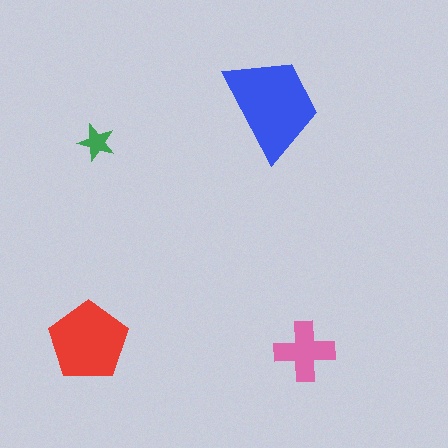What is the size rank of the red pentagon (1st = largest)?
2nd.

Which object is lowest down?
The pink cross is bottommost.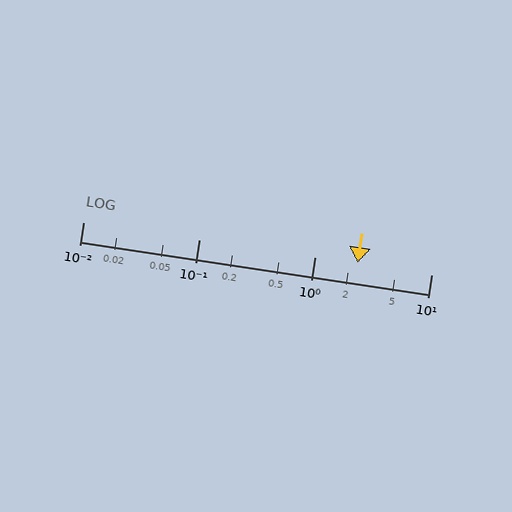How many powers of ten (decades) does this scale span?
The scale spans 3 decades, from 0.01 to 10.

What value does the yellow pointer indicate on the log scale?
The pointer indicates approximately 2.3.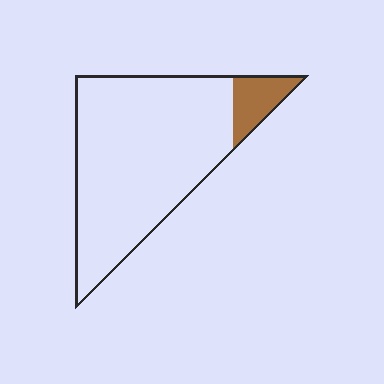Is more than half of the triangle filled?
No.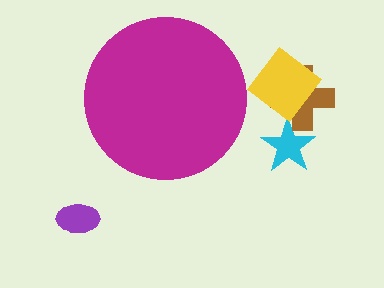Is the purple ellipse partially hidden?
No, the purple ellipse is fully visible.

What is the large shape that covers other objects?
A magenta circle.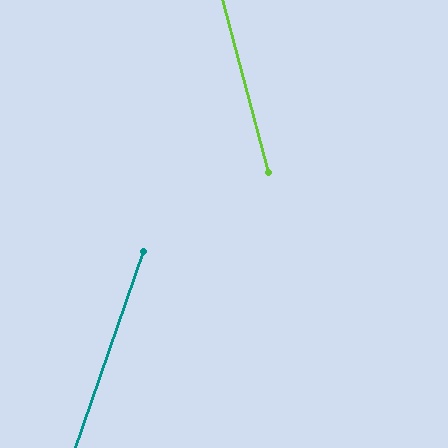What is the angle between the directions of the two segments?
Approximately 34 degrees.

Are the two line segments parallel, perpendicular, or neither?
Neither parallel nor perpendicular — they differ by about 34°.